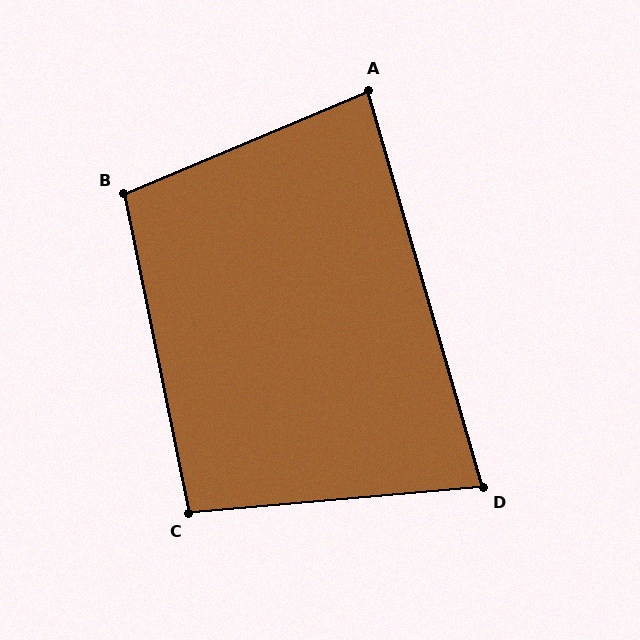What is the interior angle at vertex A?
Approximately 84 degrees (acute).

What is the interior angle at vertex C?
Approximately 96 degrees (obtuse).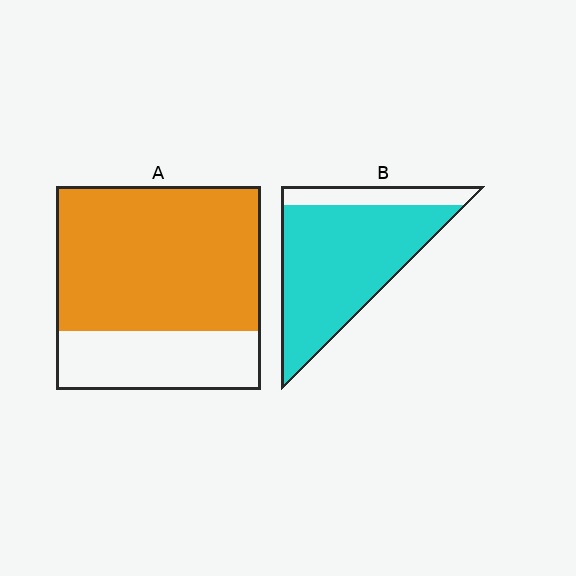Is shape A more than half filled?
Yes.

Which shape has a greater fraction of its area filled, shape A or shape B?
Shape B.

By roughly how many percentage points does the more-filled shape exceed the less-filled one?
By roughly 10 percentage points (B over A).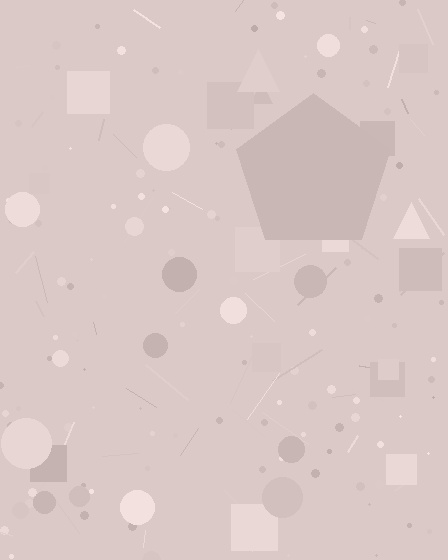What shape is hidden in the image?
A pentagon is hidden in the image.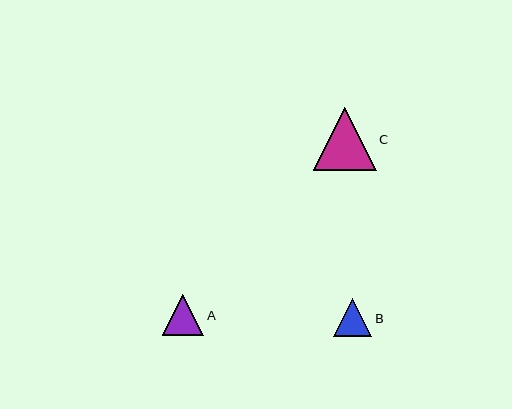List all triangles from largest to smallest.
From largest to smallest: C, A, B.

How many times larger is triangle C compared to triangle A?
Triangle C is approximately 1.5 times the size of triangle A.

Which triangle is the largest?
Triangle C is the largest with a size of approximately 63 pixels.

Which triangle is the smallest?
Triangle B is the smallest with a size of approximately 38 pixels.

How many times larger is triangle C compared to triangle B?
Triangle C is approximately 1.7 times the size of triangle B.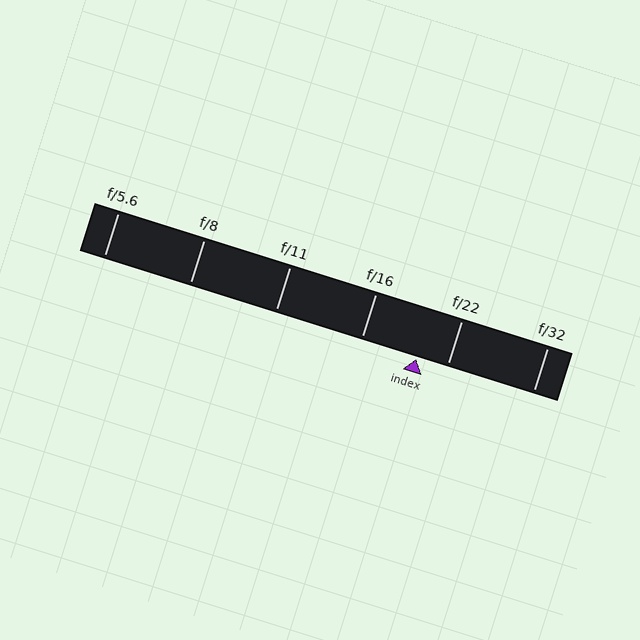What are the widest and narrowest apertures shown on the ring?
The widest aperture shown is f/5.6 and the narrowest is f/32.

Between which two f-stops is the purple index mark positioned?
The index mark is between f/16 and f/22.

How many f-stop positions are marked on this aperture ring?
There are 6 f-stop positions marked.